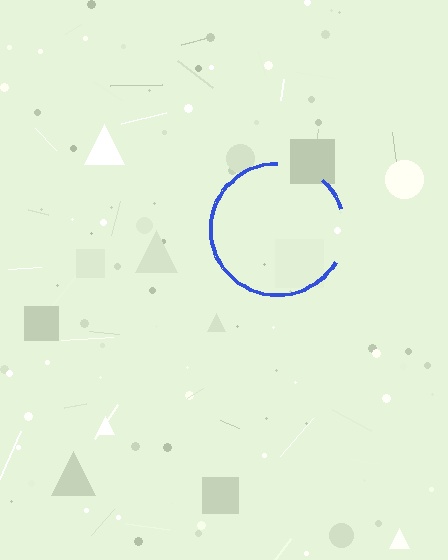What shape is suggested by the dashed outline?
The dashed outline suggests a circle.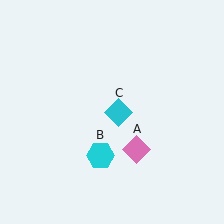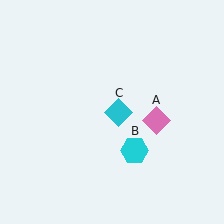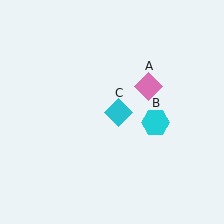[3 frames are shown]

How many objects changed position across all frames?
2 objects changed position: pink diamond (object A), cyan hexagon (object B).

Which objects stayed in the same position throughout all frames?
Cyan diamond (object C) remained stationary.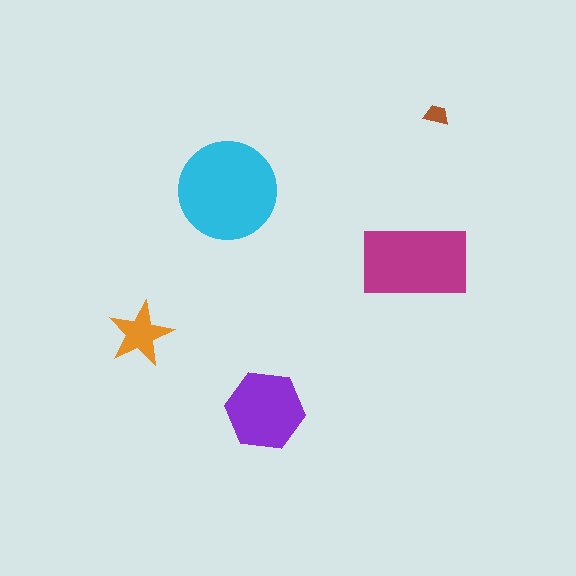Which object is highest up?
The brown trapezoid is topmost.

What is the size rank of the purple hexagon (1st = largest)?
3rd.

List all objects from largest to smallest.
The cyan circle, the magenta rectangle, the purple hexagon, the orange star, the brown trapezoid.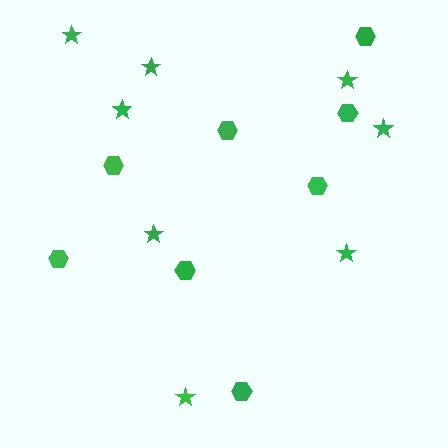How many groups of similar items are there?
There are 2 groups: one group of stars (8) and one group of hexagons (8).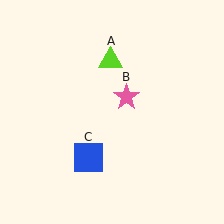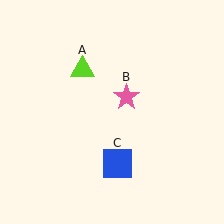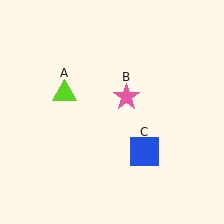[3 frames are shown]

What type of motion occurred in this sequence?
The lime triangle (object A), blue square (object C) rotated counterclockwise around the center of the scene.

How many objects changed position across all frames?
2 objects changed position: lime triangle (object A), blue square (object C).